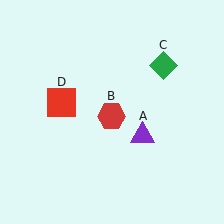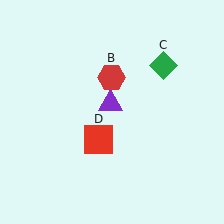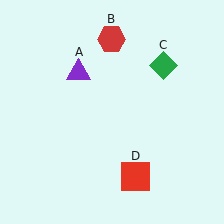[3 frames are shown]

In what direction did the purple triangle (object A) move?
The purple triangle (object A) moved up and to the left.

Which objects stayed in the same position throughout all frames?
Green diamond (object C) remained stationary.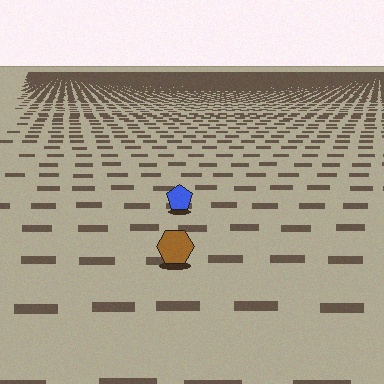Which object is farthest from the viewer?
The blue pentagon is farthest from the viewer. It appears smaller and the ground texture around it is denser.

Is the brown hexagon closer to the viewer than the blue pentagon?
Yes. The brown hexagon is closer — you can tell from the texture gradient: the ground texture is coarser near it.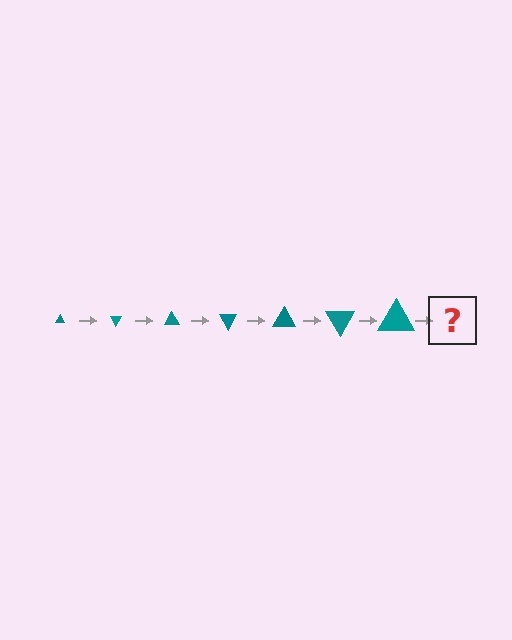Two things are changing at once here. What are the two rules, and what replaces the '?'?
The two rules are that the triangle grows larger each step and it rotates 60 degrees each step. The '?' should be a triangle, larger than the previous one and rotated 420 degrees from the start.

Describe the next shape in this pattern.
It should be a triangle, larger than the previous one and rotated 420 degrees from the start.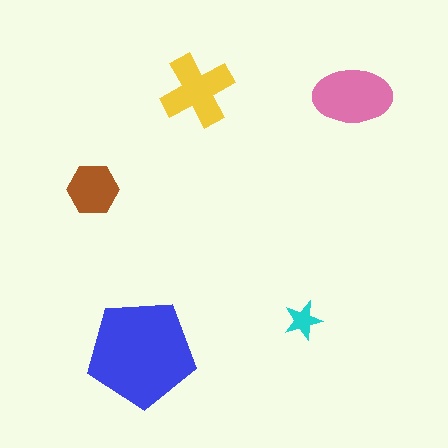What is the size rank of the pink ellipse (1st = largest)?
2nd.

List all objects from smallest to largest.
The cyan star, the brown hexagon, the yellow cross, the pink ellipse, the blue pentagon.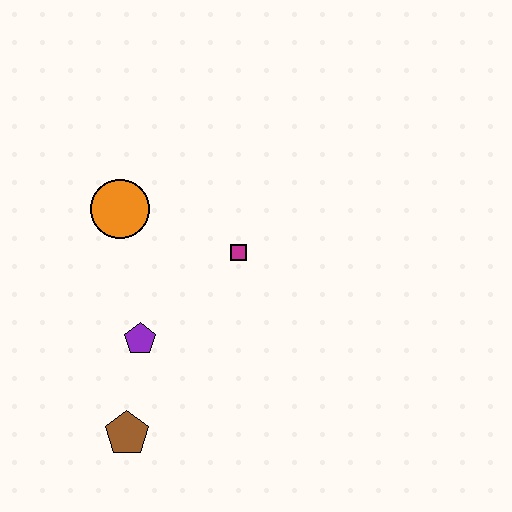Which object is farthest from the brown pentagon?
The orange circle is farthest from the brown pentagon.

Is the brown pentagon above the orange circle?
No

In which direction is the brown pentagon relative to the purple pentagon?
The brown pentagon is below the purple pentagon.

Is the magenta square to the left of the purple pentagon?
No